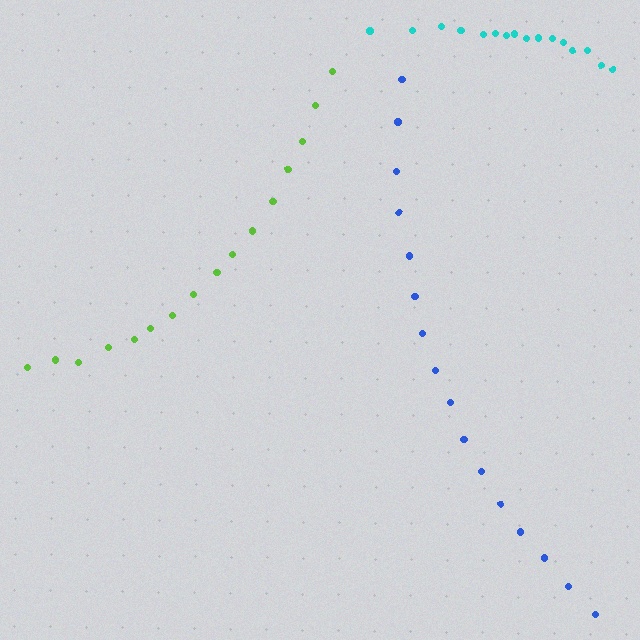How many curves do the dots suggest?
There are 3 distinct paths.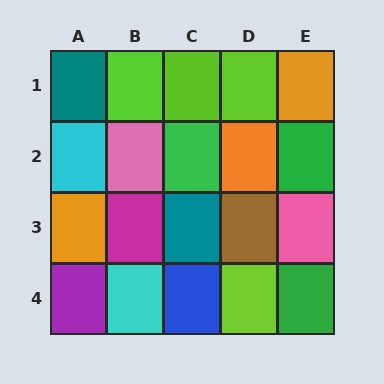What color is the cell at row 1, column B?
Lime.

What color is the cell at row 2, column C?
Green.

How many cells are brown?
1 cell is brown.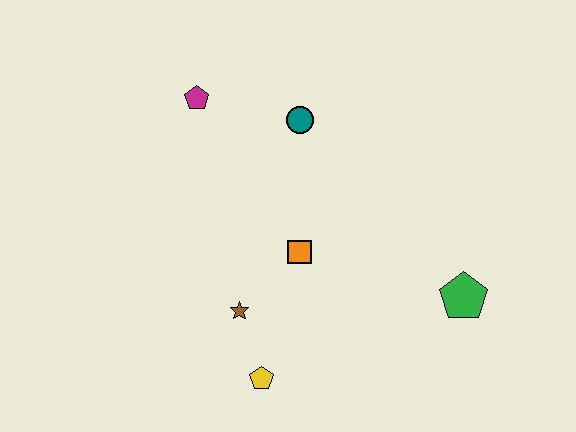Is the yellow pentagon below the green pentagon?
Yes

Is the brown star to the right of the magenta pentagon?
Yes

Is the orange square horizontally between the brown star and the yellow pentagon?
No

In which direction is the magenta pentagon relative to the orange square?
The magenta pentagon is above the orange square.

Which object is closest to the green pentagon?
The orange square is closest to the green pentagon.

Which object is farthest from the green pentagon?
The magenta pentagon is farthest from the green pentagon.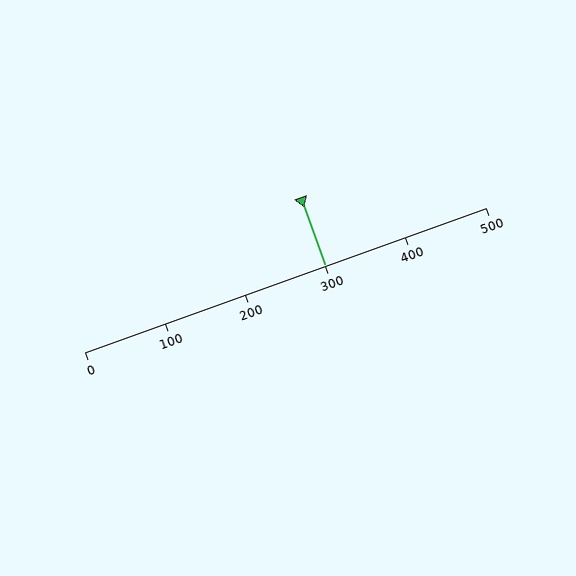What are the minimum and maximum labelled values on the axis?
The axis runs from 0 to 500.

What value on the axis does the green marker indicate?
The marker indicates approximately 300.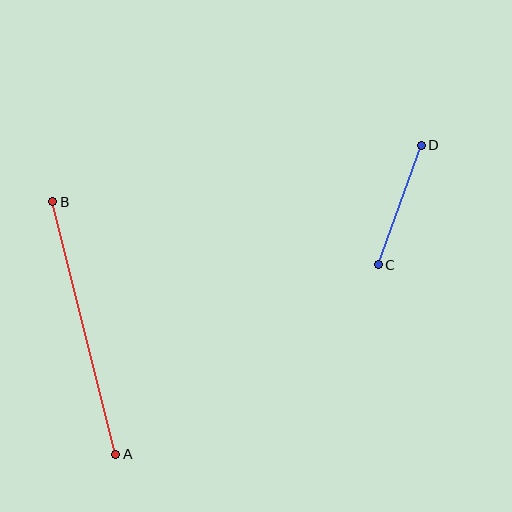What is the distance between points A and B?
The distance is approximately 260 pixels.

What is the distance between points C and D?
The distance is approximately 127 pixels.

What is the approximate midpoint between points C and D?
The midpoint is at approximately (400, 205) pixels.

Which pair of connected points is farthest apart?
Points A and B are farthest apart.